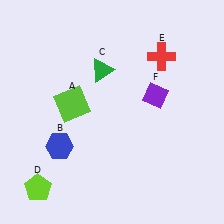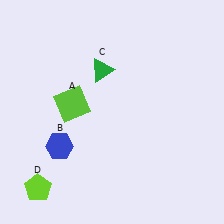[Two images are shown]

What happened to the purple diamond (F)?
The purple diamond (F) was removed in Image 2. It was in the top-right area of Image 1.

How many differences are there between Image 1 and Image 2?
There are 2 differences between the two images.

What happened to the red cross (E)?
The red cross (E) was removed in Image 2. It was in the top-right area of Image 1.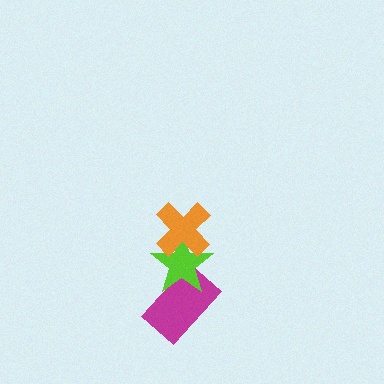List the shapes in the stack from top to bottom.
From top to bottom: the orange cross, the lime star, the magenta rectangle.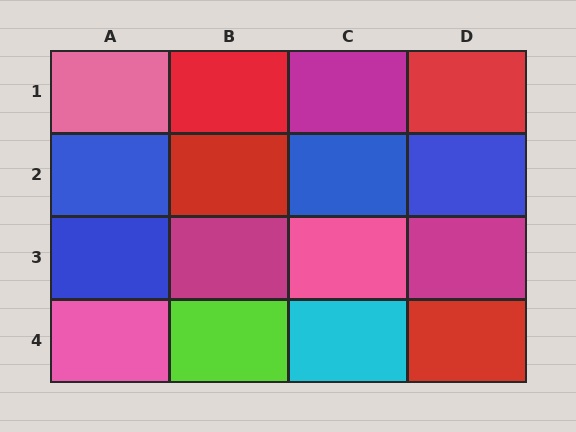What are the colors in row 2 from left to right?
Blue, red, blue, blue.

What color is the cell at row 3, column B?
Magenta.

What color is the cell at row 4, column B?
Lime.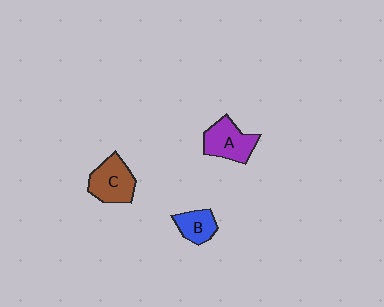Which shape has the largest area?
Shape C (brown).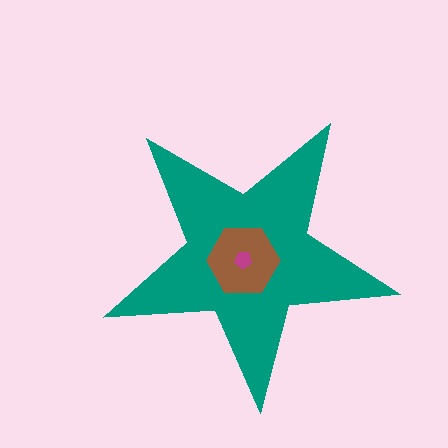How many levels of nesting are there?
3.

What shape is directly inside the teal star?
The brown hexagon.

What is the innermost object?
The magenta pentagon.